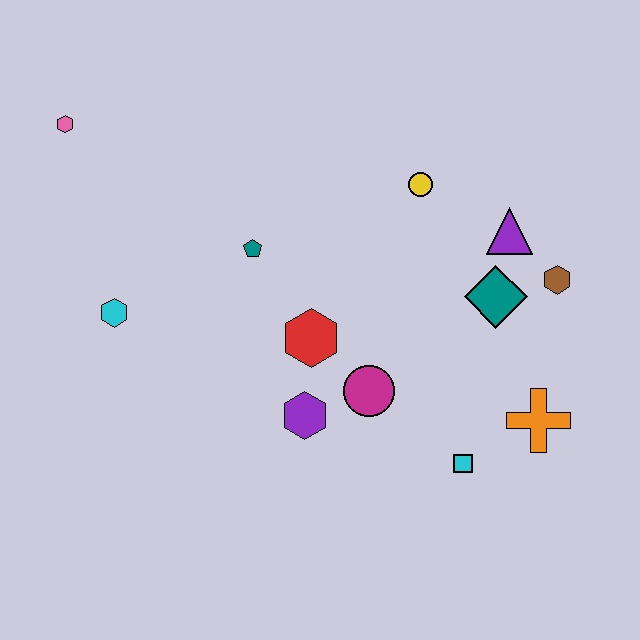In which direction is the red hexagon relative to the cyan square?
The red hexagon is to the left of the cyan square.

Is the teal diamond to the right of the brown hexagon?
No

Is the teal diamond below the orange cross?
No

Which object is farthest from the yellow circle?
The pink hexagon is farthest from the yellow circle.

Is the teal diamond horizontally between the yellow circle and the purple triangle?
Yes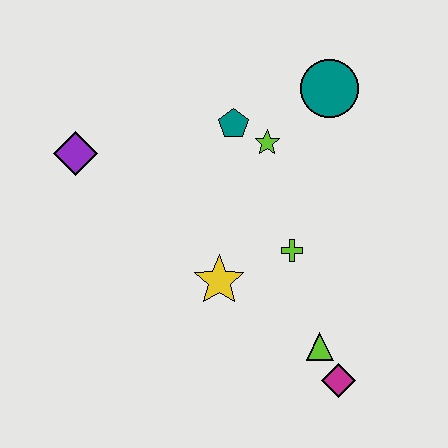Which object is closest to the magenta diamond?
The lime triangle is closest to the magenta diamond.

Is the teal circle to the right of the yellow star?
Yes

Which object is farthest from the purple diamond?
The magenta diamond is farthest from the purple diamond.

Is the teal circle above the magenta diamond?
Yes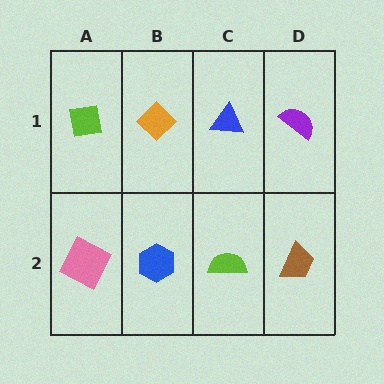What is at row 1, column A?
A lime square.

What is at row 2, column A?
A pink square.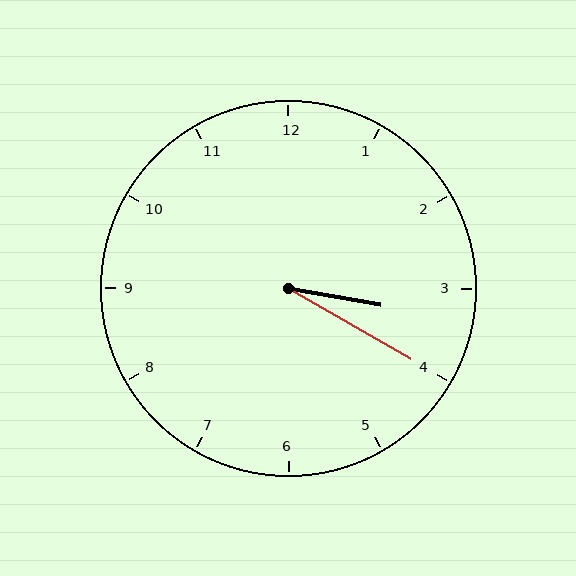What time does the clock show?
3:20.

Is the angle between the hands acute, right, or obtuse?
It is acute.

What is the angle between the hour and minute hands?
Approximately 20 degrees.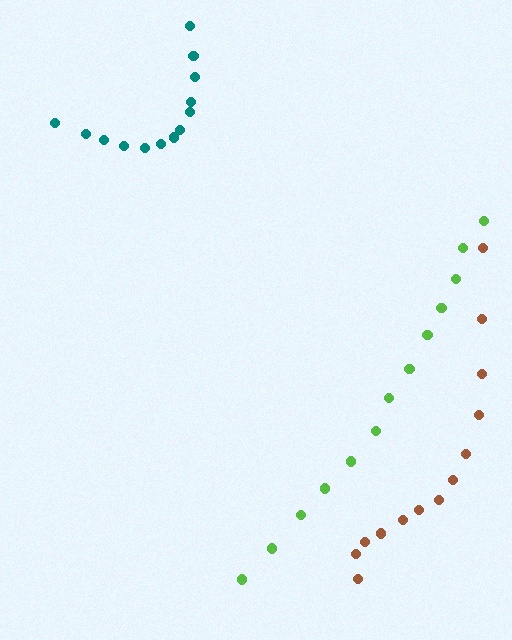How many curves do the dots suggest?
There are 3 distinct paths.